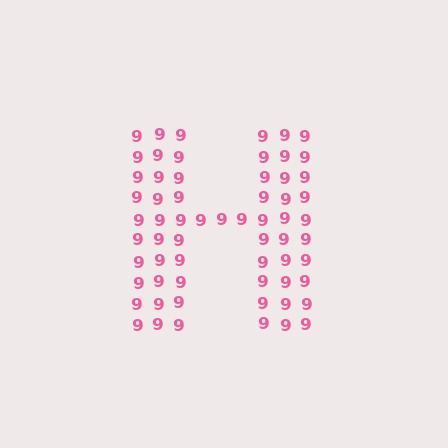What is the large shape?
The large shape is the letter H.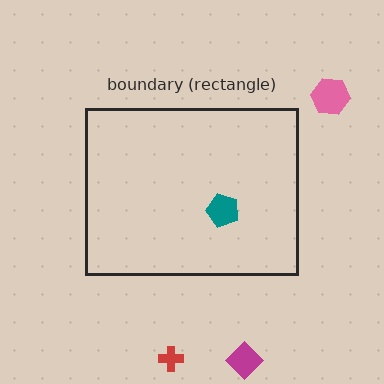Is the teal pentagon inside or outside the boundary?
Inside.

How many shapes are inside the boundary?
1 inside, 3 outside.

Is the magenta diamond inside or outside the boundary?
Outside.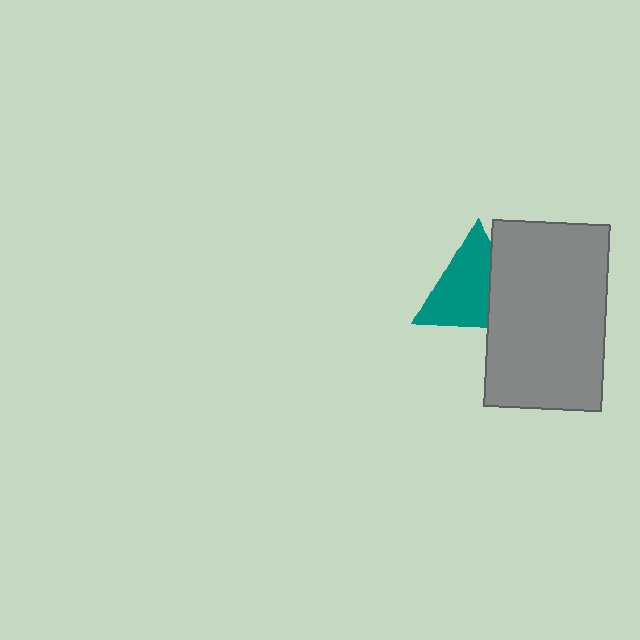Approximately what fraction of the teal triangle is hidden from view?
Roughly 30% of the teal triangle is hidden behind the gray rectangle.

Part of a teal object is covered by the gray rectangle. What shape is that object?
It is a triangle.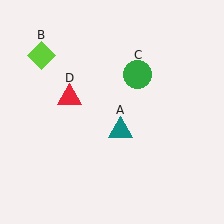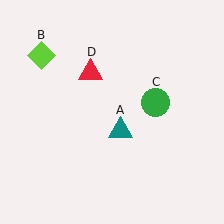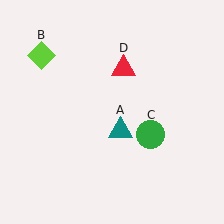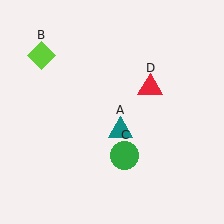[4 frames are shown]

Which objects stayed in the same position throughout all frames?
Teal triangle (object A) and lime diamond (object B) remained stationary.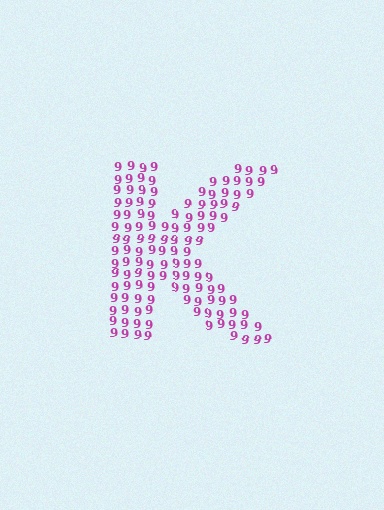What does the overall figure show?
The overall figure shows the letter K.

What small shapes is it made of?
It is made of small digit 9's.